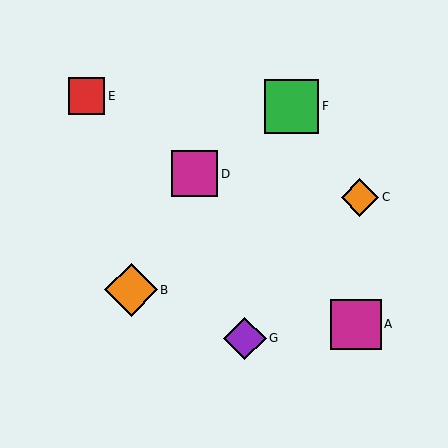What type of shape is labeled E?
Shape E is a red square.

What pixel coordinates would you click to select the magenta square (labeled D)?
Click at (195, 174) to select the magenta square D.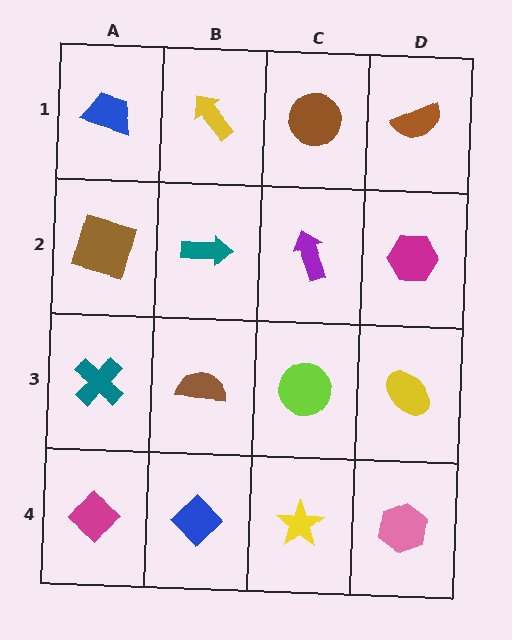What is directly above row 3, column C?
A purple arrow.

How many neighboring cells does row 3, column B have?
4.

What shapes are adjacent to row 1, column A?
A brown square (row 2, column A), a yellow arrow (row 1, column B).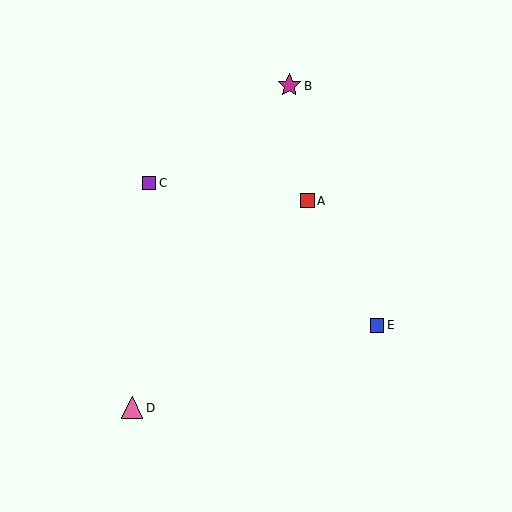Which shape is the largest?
The magenta star (labeled B) is the largest.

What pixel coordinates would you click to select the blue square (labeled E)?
Click at (377, 325) to select the blue square E.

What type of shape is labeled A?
Shape A is a red square.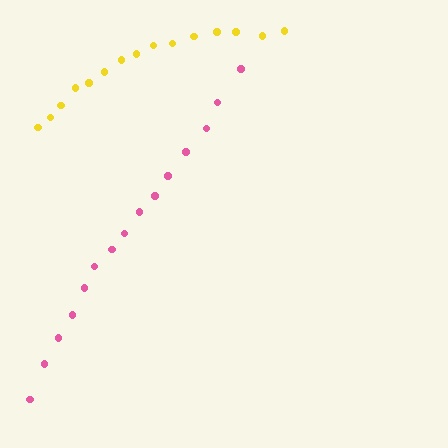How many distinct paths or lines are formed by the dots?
There are 2 distinct paths.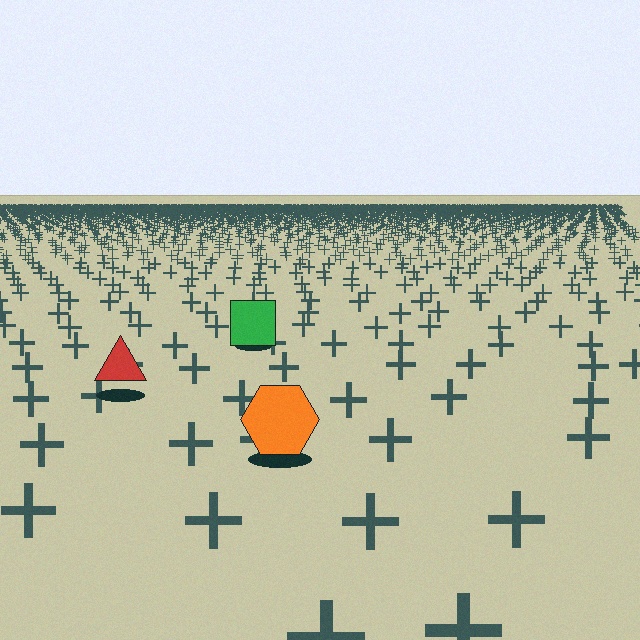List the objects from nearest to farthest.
From nearest to farthest: the orange hexagon, the red triangle, the green square.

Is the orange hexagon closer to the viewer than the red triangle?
Yes. The orange hexagon is closer — you can tell from the texture gradient: the ground texture is coarser near it.